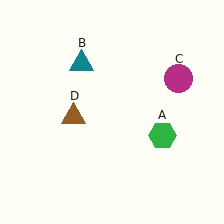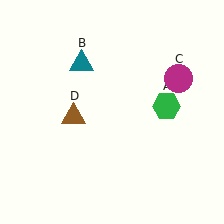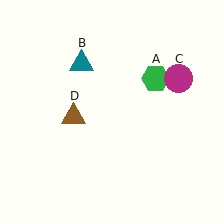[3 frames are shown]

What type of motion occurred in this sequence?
The green hexagon (object A) rotated counterclockwise around the center of the scene.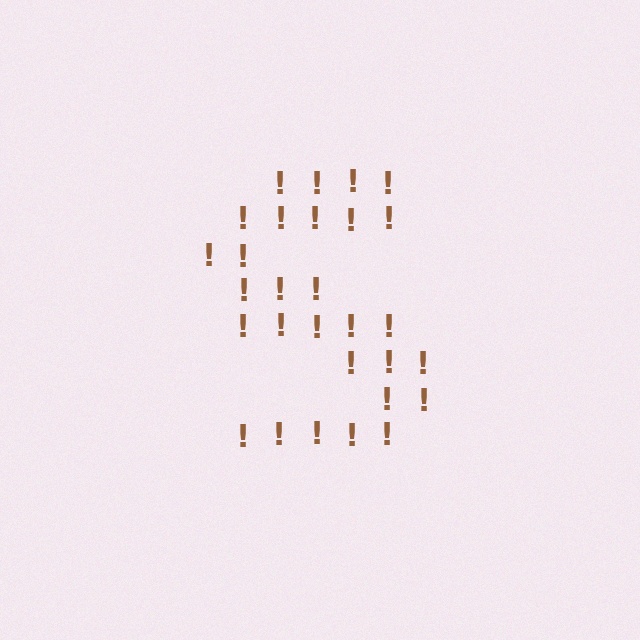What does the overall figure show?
The overall figure shows the letter S.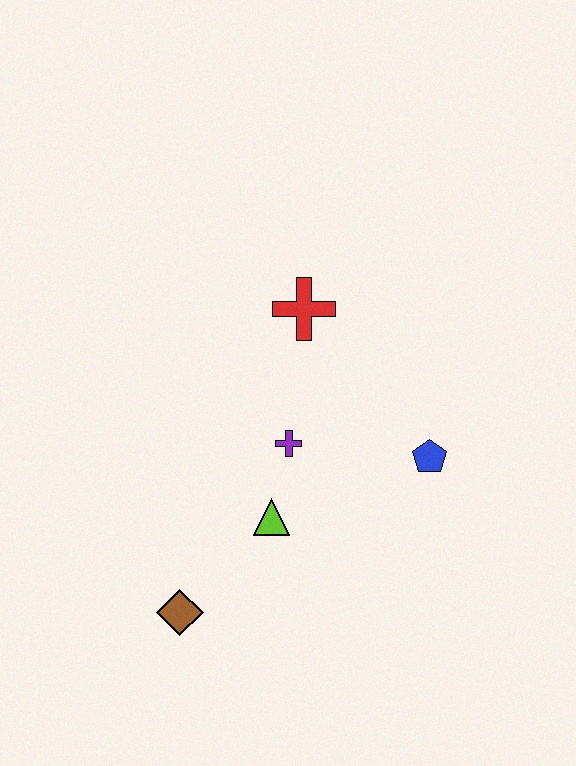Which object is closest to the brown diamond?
The lime triangle is closest to the brown diamond.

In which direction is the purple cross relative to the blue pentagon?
The purple cross is to the left of the blue pentagon.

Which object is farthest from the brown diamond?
The red cross is farthest from the brown diamond.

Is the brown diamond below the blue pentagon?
Yes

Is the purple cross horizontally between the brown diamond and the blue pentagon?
Yes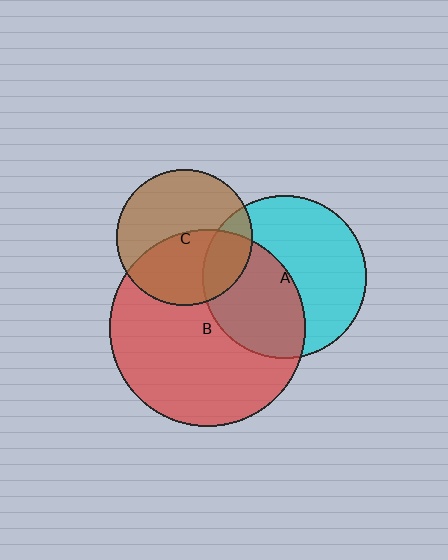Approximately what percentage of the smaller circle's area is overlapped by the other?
Approximately 20%.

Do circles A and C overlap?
Yes.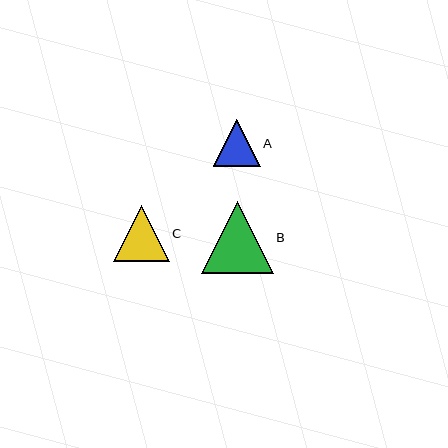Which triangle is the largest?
Triangle B is the largest with a size of approximately 72 pixels.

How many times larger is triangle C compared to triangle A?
Triangle C is approximately 1.2 times the size of triangle A.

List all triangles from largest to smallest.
From largest to smallest: B, C, A.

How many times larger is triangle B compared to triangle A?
Triangle B is approximately 1.5 times the size of triangle A.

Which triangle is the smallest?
Triangle A is the smallest with a size of approximately 47 pixels.